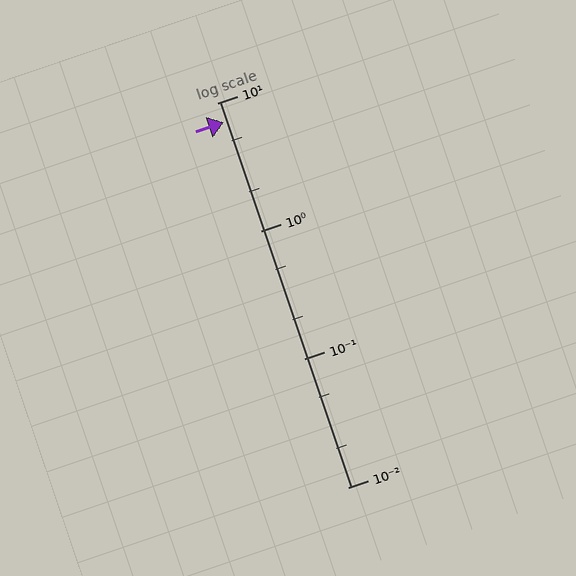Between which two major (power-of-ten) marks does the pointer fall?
The pointer is between 1 and 10.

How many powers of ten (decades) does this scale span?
The scale spans 3 decades, from 0.01 to 10.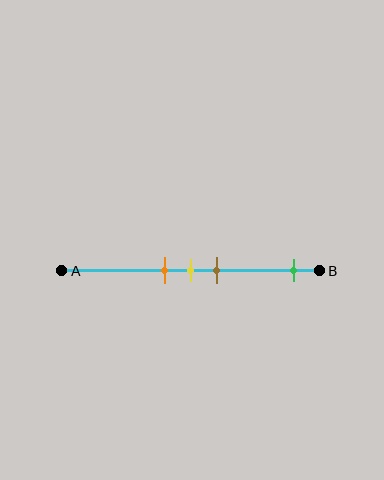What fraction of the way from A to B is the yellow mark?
The yellow mark is approximately 50% (0.5) of the way from A to B.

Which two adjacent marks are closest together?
The orange and yellow marks are the closest adjacent pair.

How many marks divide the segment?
There are 4 marks dividing the segment.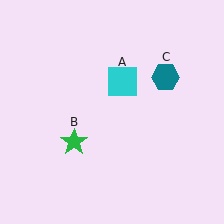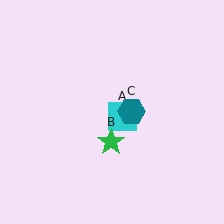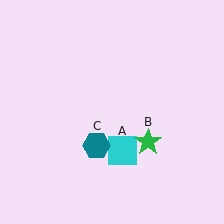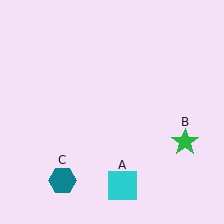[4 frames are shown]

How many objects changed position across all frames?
3 objects changed position: cyan square (object A), green star (object B), teal hexagon (object C).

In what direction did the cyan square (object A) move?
The cyan square (object A) moved down.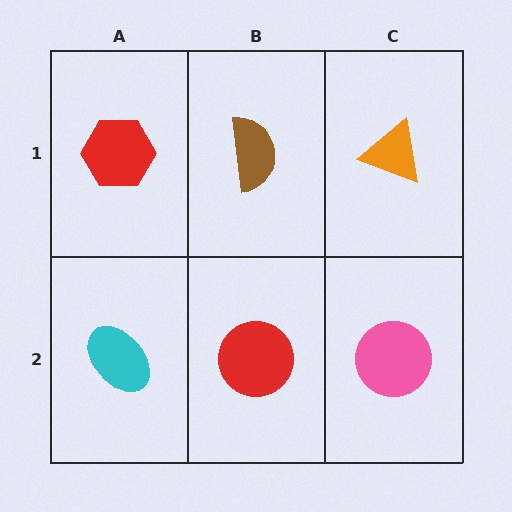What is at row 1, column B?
A brown semicircle.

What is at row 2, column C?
A pink circle.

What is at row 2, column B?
A red circle.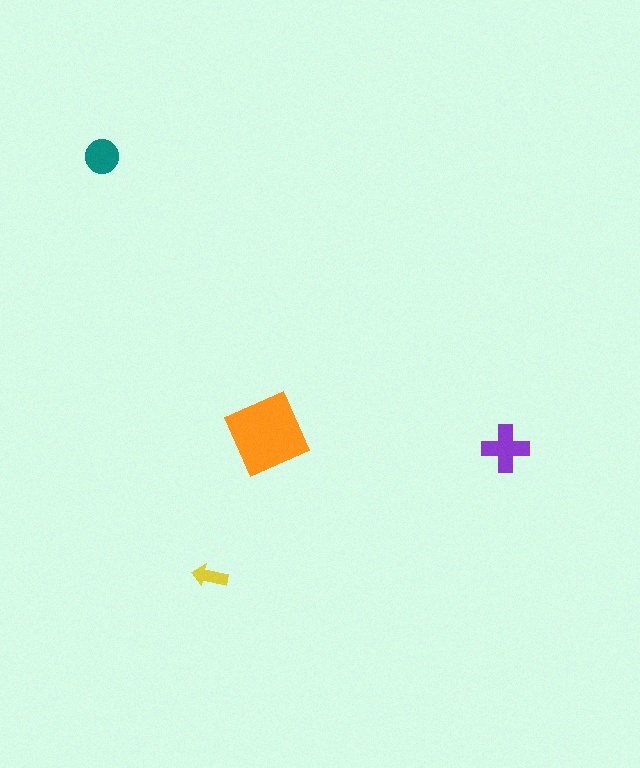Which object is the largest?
The orange square.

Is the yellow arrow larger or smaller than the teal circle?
Smaller.